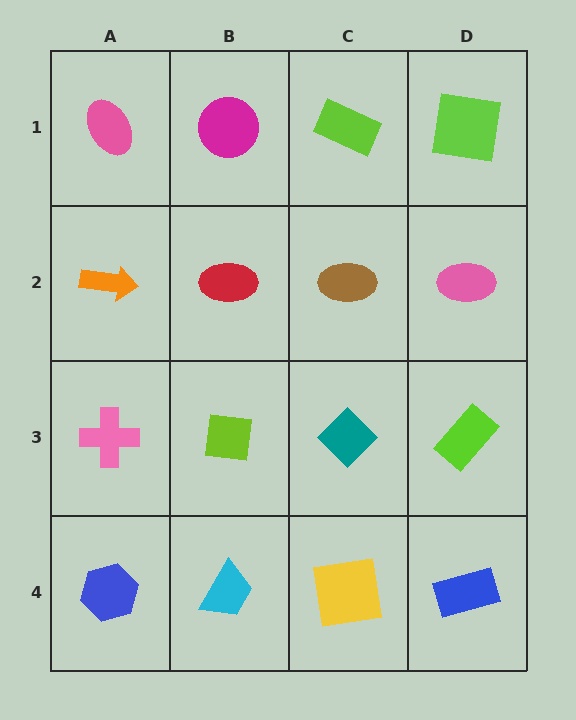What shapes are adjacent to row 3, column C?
A brown ellipse (row 2, column C), a yellow square (row 4, column C), a lime square (row 3, column B), a lime rectangle (row 3, column D).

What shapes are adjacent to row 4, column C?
A teal diamond (row 3, column C), a cyan trapezoid (row 4, column B), a blue rectangle (row 4, column D).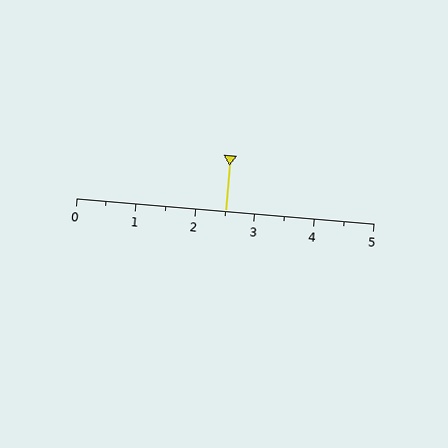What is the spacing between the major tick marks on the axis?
The major ticks are spaced 1 apart.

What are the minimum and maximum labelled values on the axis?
The axis runs from 0 to 5.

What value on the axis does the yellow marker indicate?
The marker indicates approximately 2.5.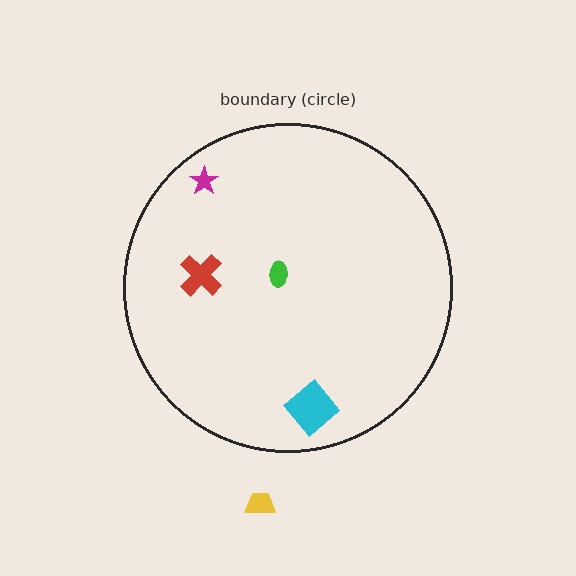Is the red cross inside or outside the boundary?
Inside.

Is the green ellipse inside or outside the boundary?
Inside.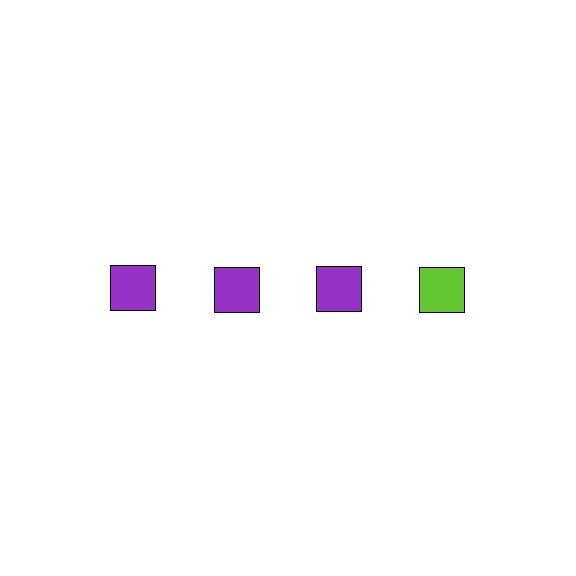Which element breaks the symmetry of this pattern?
The lime square in the top row, second from right column breaks the symmetry. All other shapes are purple squares.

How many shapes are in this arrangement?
There are 4 shapes arranged in a grid pattern.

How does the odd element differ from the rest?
It has a different color: lime instead of purple.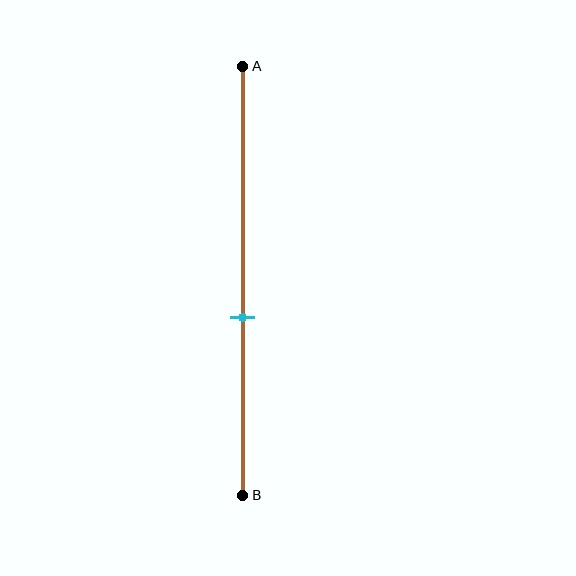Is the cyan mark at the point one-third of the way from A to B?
No, the mark is at about 60% from A, not at the 33% one-third point.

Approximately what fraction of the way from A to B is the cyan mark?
The cyan mark is approximately 60% of the way from A to B.